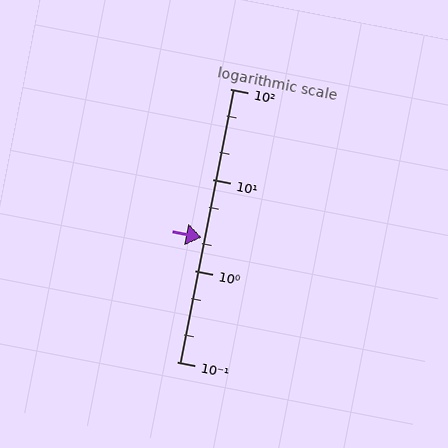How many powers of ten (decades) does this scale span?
The scale spans 3 decades, from 0.1 to 100.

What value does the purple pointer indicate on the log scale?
The pointer indicates approximately 2.3.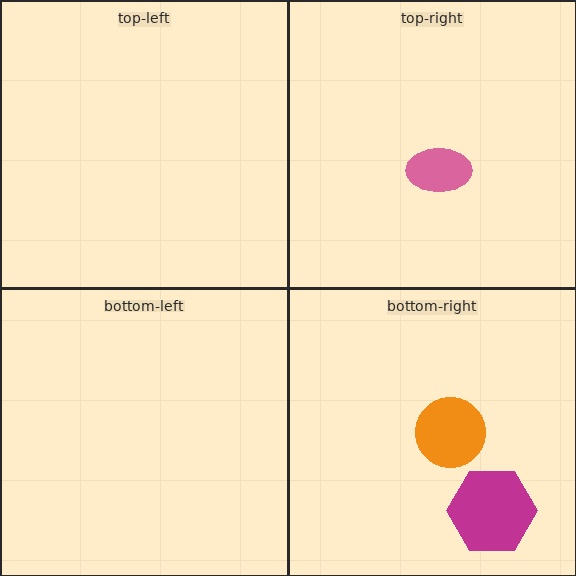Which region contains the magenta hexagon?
The bottom-right region.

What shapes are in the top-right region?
The pink ellipse.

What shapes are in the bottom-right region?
The magenta hexagon, the orange circle.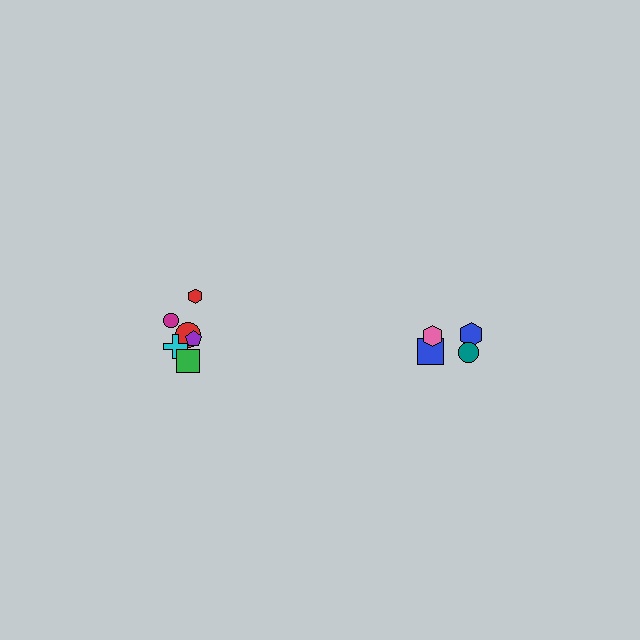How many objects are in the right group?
There are 4 objects.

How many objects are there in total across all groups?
There are 10 objects.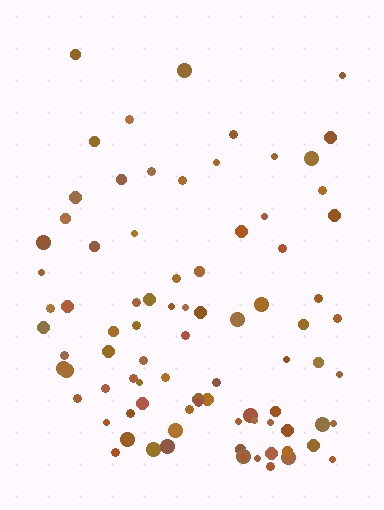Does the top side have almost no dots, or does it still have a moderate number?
Still a moderate number, just noticeably fewer than the bottom.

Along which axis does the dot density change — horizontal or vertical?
Vertical.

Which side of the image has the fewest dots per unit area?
The top.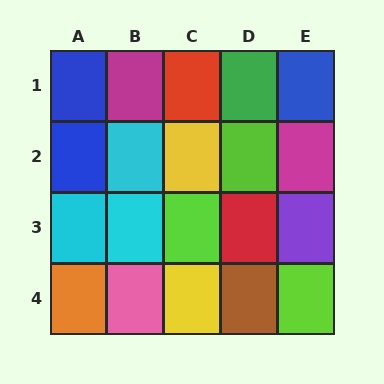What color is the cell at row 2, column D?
Lime.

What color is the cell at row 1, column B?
Magenta.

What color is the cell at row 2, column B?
Cyan.